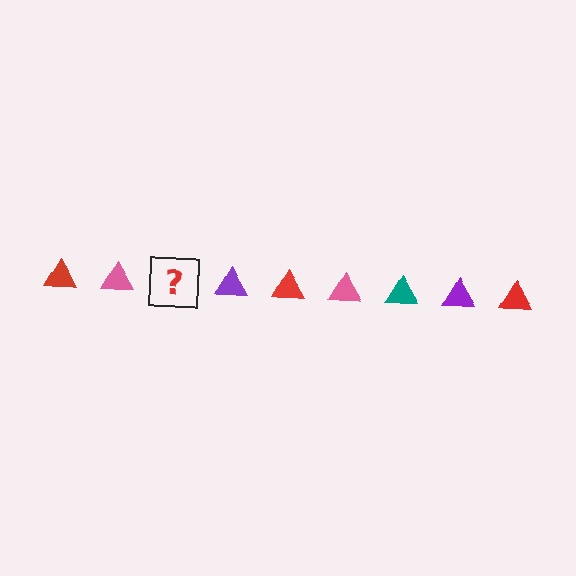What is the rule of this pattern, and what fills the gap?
The rule is that the pattern cycles through red, pink, teal, purple triangles. The gap should be filled with a teal triangle.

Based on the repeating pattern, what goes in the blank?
The blank should be a teal triangle.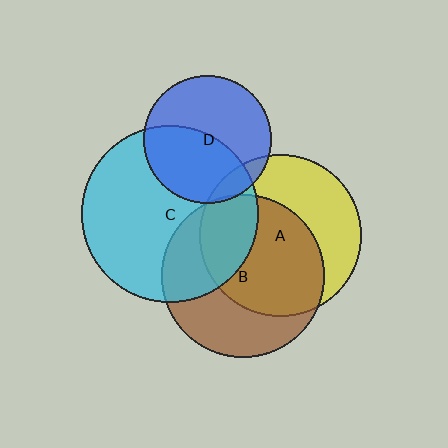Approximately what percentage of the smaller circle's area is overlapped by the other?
Approximately 35%.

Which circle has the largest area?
Circle C (cyan).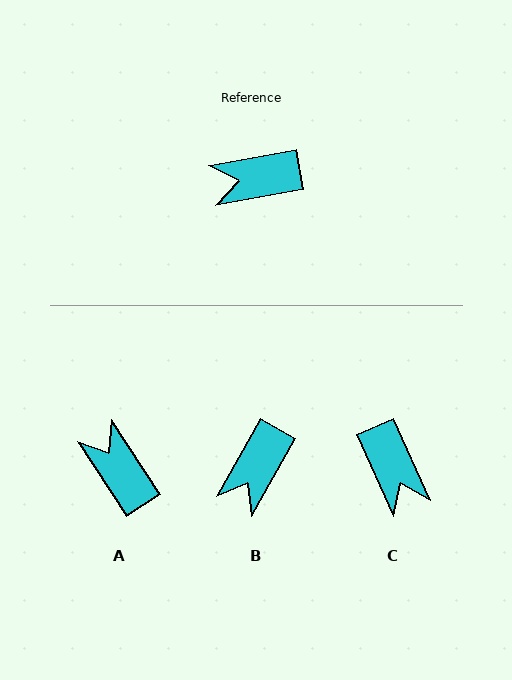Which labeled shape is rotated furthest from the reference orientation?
C, about 104 degrees away.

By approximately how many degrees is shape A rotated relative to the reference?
Approximately 67 degrees clockwise.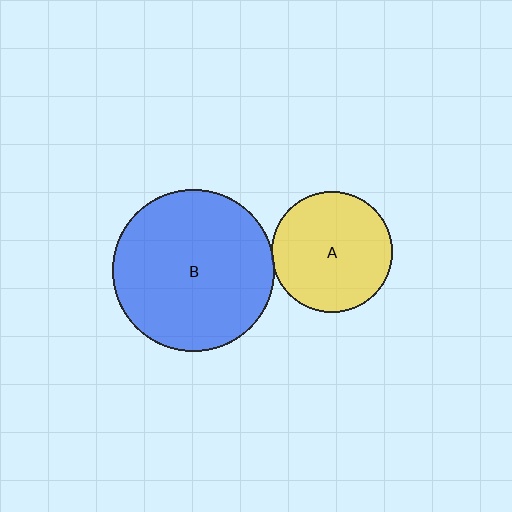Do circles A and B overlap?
Yes.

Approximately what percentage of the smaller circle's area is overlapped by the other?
Approximately 5%.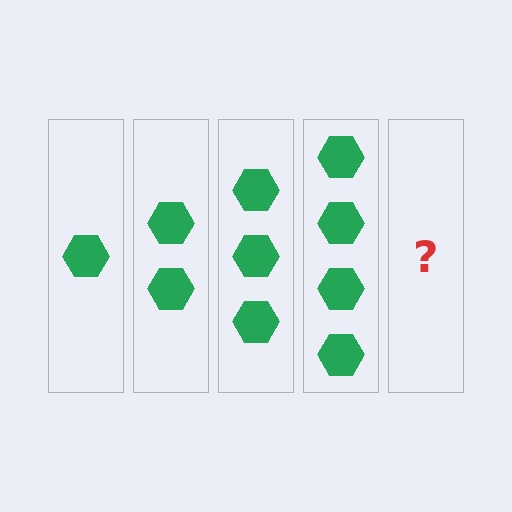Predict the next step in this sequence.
The next step is 5 hexagons.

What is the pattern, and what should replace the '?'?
The pattern is that each step adds one more hexagon. The '?' should be 5 hexagons.